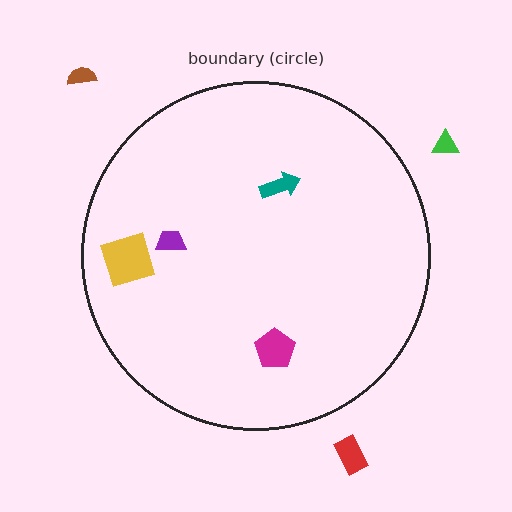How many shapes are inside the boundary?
4 inside, 3 outside.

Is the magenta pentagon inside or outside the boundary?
Inside.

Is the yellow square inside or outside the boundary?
Inside.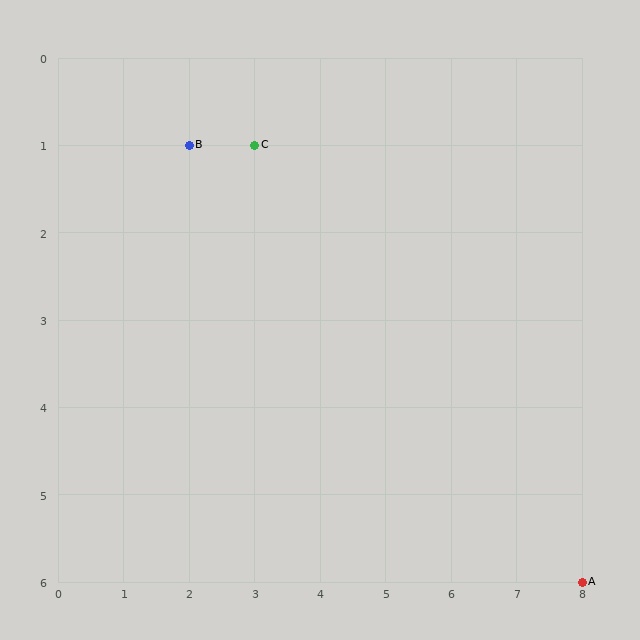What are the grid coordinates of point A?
Point A is at grid coordinates (8, 6).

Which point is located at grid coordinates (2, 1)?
Point B is at (2, 1).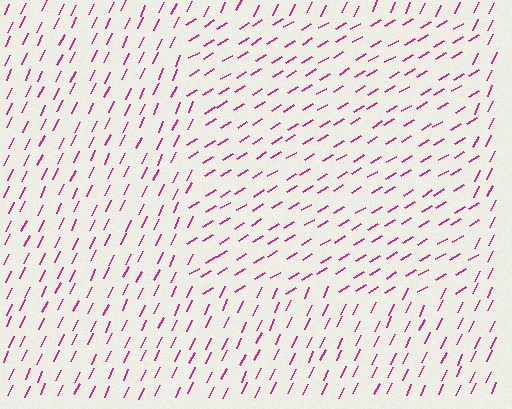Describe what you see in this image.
The image is filled with small magenta line segments. A rectangle region in the image has lines oriented differently from the surrounding lines, creating a visible texture boundary.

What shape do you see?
I see a rectangle.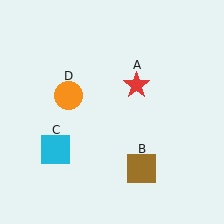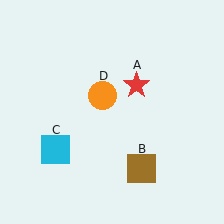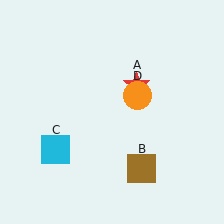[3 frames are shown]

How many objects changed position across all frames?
1 object changed position: orange circle (object D).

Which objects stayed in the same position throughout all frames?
Red star (object A) and brown square (object B) and cyan square (object C) remained stationary.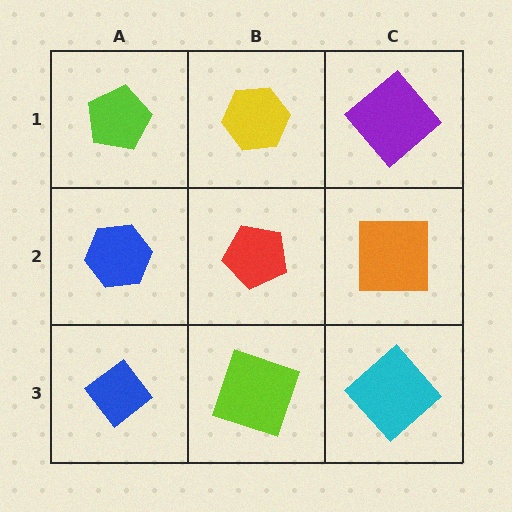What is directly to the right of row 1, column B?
A purple diamond.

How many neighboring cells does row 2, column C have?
3.